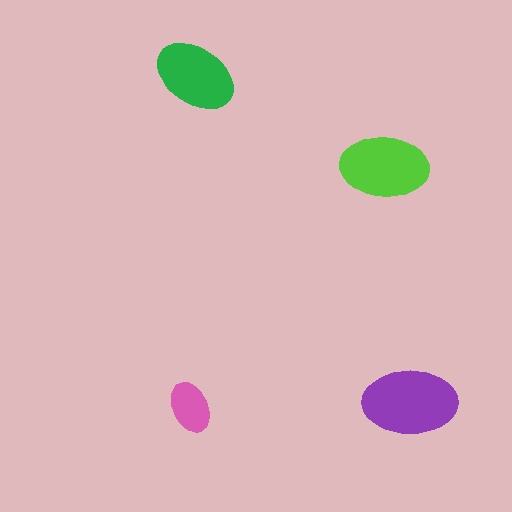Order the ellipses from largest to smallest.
the purple one, the lime one, the green one, the pink one.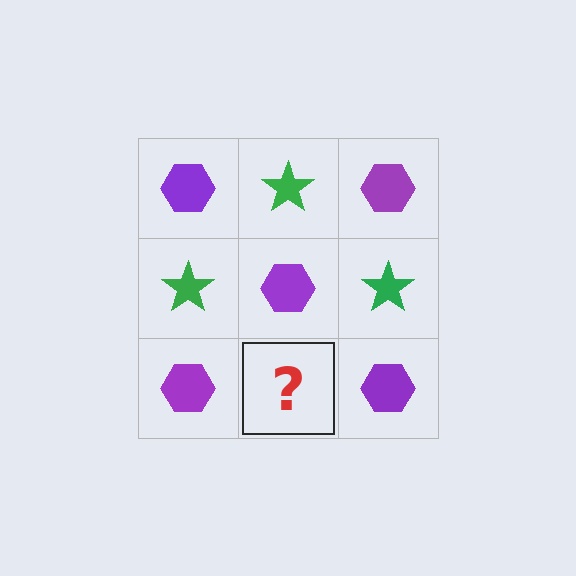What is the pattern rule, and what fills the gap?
The rule is that it alternates purple hexagon and green star in a checkerboard pattern. The gap should be filled with a green star.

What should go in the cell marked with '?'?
The missing cell should contain a green star.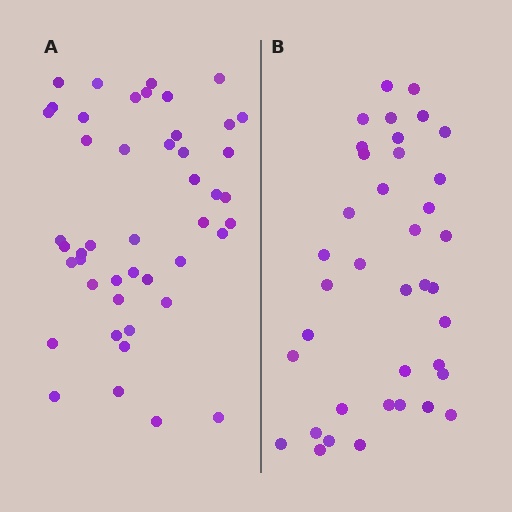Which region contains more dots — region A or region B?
Region A (the left region) has more dots.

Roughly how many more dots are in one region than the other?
Region A has roughly 8 or so more dots than region B.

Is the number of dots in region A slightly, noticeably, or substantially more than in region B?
Region A has only slightly more — the two regions are fairly close. The ratio is roughly 1.2 to 1.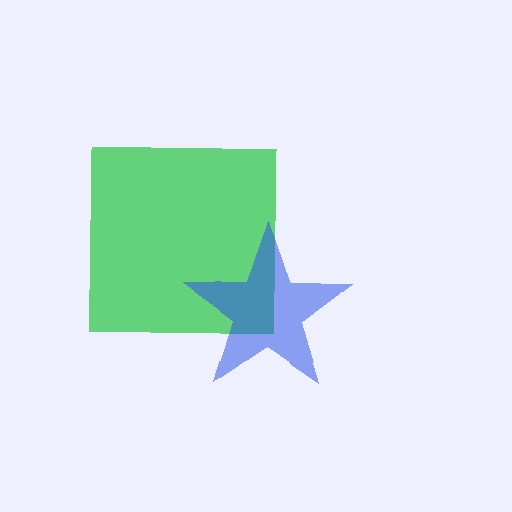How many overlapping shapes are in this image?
There are 2 overlapping shapes in the image.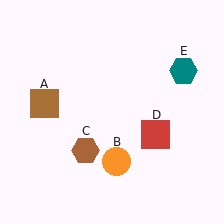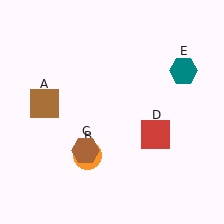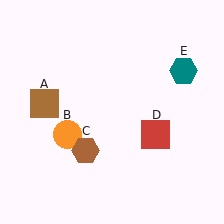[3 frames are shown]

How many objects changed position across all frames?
1 object changed position: orange circle (object B).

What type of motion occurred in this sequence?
The orange circle (object B) rotated clockwise around the center of the scene.